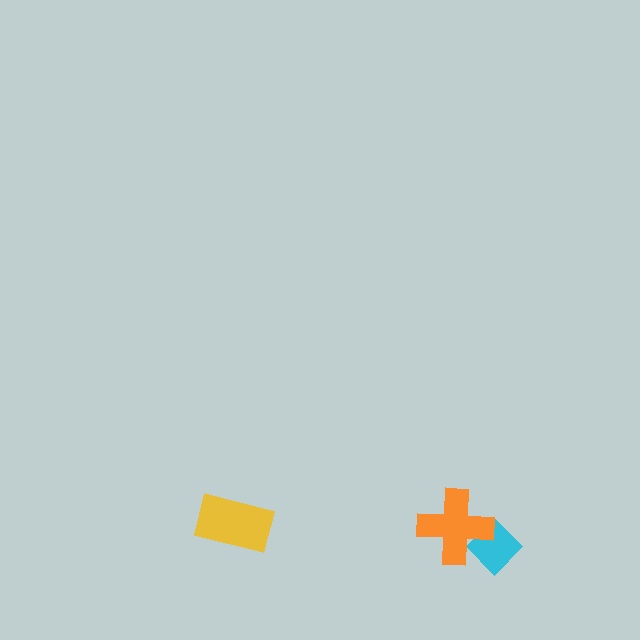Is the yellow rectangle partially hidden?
No, no other shape covers it.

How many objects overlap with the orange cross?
1 object overlaps with the orange cross.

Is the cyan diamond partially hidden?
Yes, it is partially covered by another shape.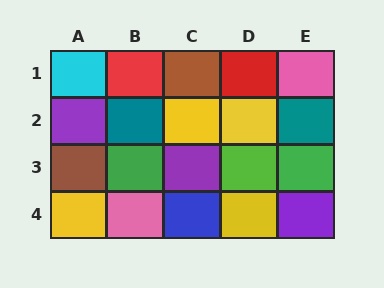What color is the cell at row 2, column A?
Purple.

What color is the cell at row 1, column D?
Red.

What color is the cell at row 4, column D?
Yellow.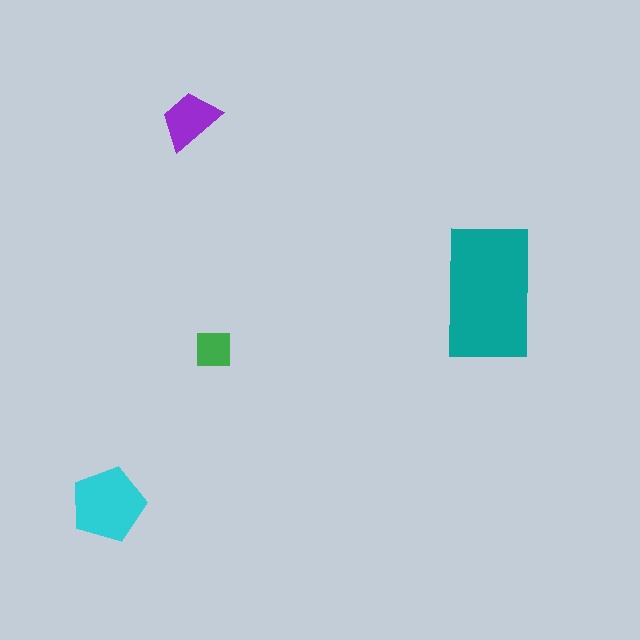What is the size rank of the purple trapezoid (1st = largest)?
3rd.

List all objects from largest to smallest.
The teal rectangle, the cyan pentagon, the purple trapezoid, the green square.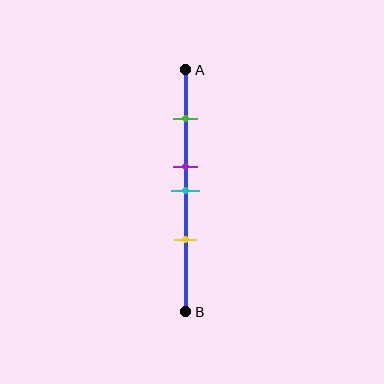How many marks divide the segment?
There are 4 marks dividing the segment.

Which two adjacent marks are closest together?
The purple and cyan marks are the closest adjacent pair.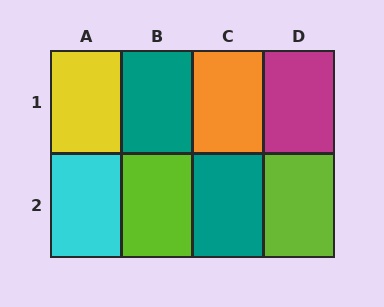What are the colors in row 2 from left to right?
Cyan, lime, teal, lime.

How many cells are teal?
2 cells are teal.